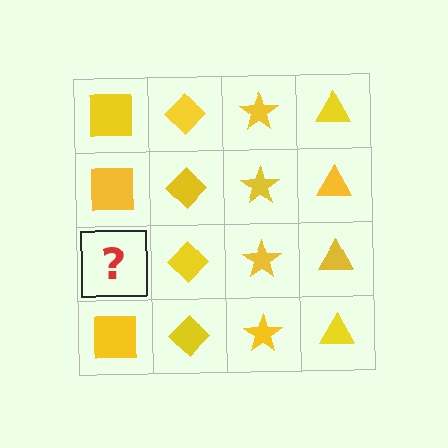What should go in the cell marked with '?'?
The missing cell should contain a yellow square.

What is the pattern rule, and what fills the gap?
The rule is that each column has a consistent shape. The gap should be filled with a yellow square.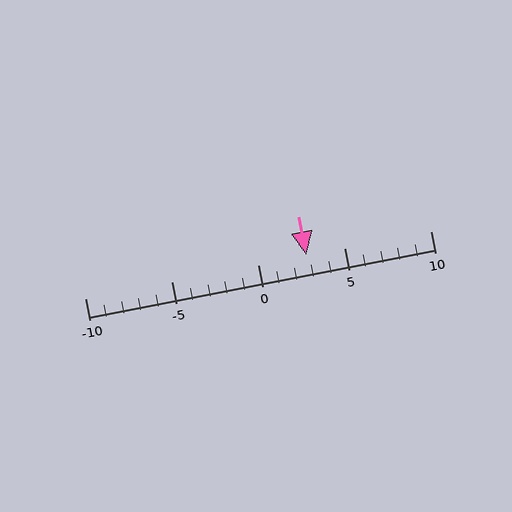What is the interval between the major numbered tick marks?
The major tick marks are spaced 5 units apart.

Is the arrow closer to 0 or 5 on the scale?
The arrow is closer to 5.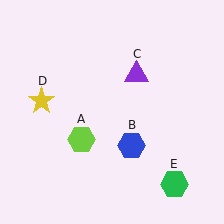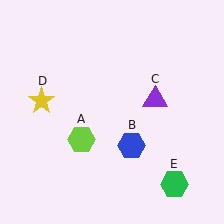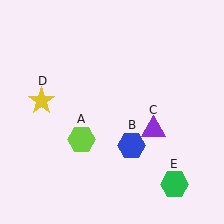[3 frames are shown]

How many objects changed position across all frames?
1 object changed position: purple triangle (object C).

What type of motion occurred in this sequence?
The purple triangle (object C) rotated clockwise around the center of the scene.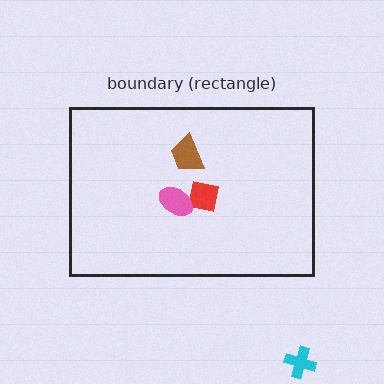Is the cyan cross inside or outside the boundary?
Outside.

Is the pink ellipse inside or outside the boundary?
Inside.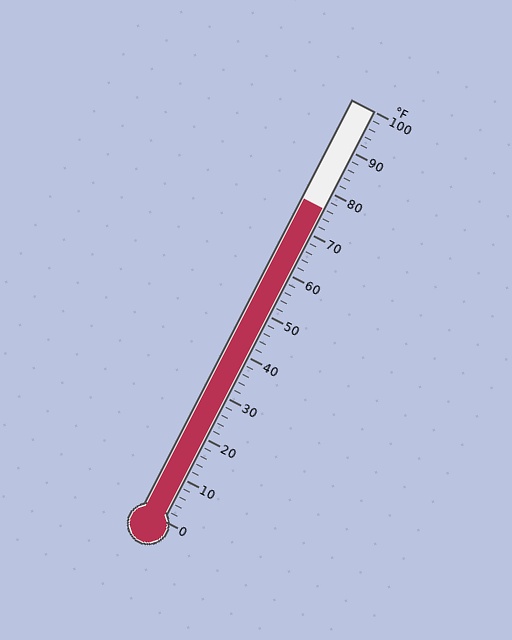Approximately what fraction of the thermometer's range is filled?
The thermometer is filled to approximately 75% of its range.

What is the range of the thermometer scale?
The thermometer scale ranges from 0°F to 100°F.